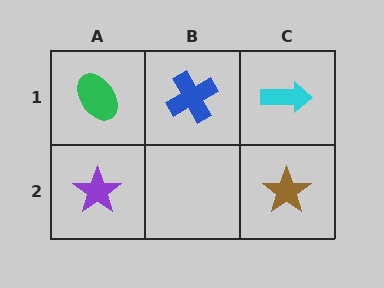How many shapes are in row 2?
2 shapes.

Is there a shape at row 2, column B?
No, that cell is empty.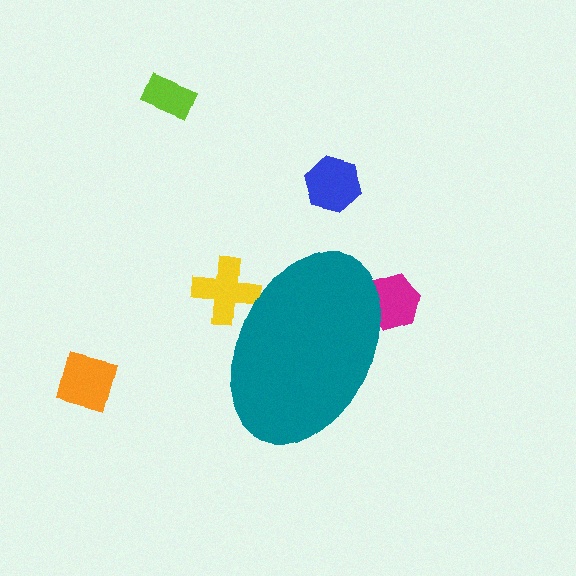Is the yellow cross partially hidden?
Yes, the yellow cross is partially hidden behind the teal ellipse.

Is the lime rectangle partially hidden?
No, the lime rectangle is fully visible.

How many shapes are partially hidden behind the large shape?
2 shapes are partially hidden.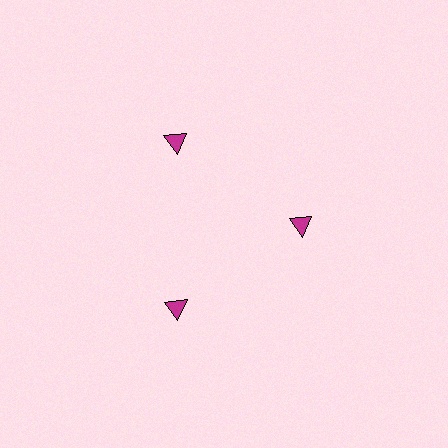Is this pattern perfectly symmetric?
No. The 3 magenta triangles are arranged in a ring, but one element near the 3 o'clock position is pulled inward toward the center, breaking the 3-fold rotational symmetry.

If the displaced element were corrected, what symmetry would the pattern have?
It would have 3-fold rotational symmetry — the pattern would map onto itself every 120 degrees.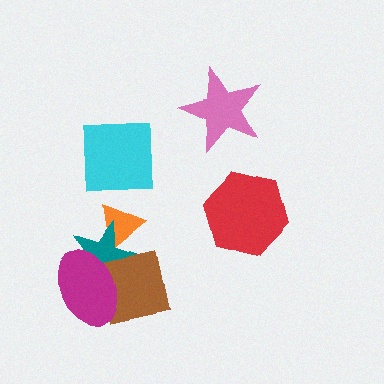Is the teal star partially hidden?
Yes, it is partially covered by another shape.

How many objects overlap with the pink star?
0 objects overlap with the pink star.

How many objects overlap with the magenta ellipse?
2 objects overlap with the magenta ellipse.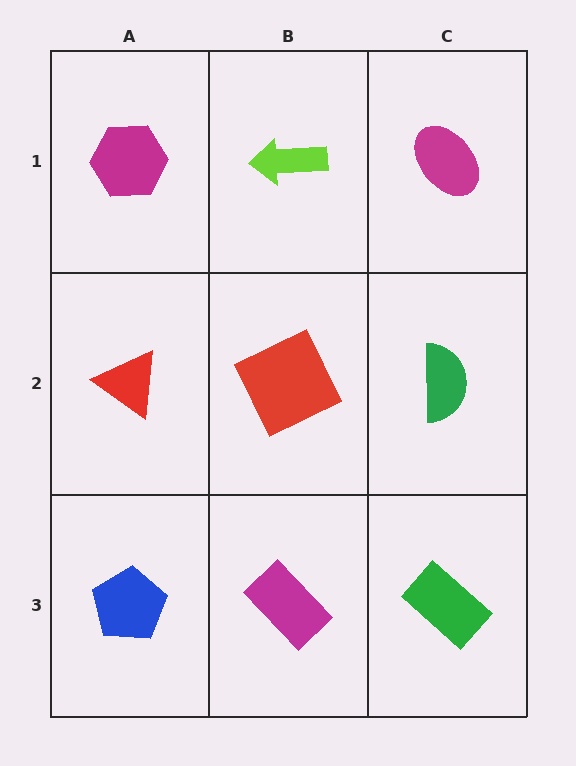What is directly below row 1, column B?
A red square.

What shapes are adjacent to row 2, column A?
A magenta hexagon (row 1, column A), a blue pentagon (row 3, column A), a red square (row 2, column B).